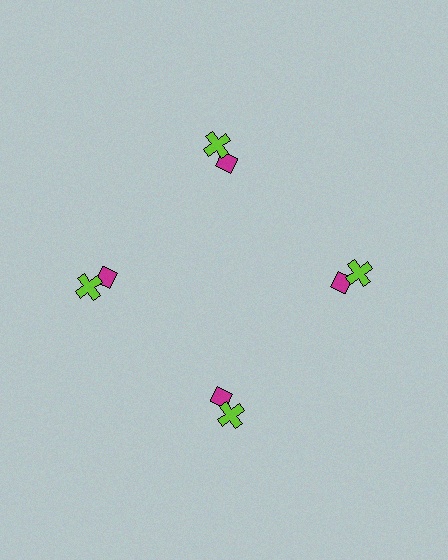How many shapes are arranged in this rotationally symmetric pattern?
There are 8 shapes, arranged in 4 groups of 2.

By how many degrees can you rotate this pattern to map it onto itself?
The pattern maps onto itself every 90 degrees of rotation.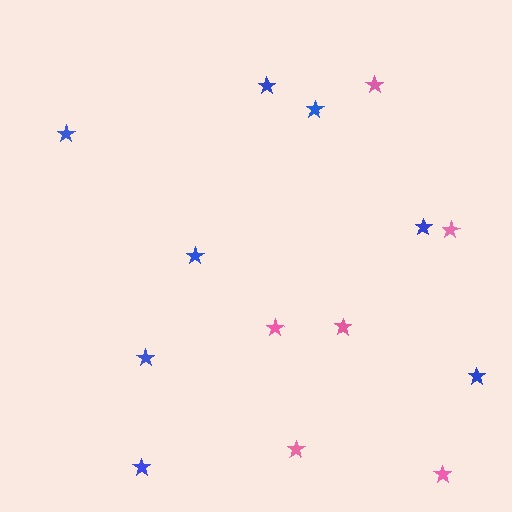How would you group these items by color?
There are 2 groups: one group of blue stars (8) and one group of pink stars (6).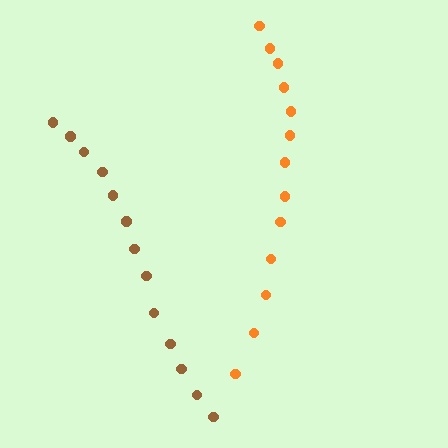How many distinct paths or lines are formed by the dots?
There are 2 distinct paths.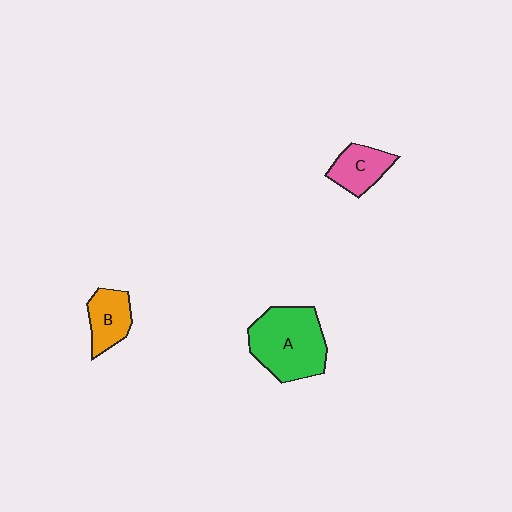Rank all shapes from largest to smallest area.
From largest to smallest: A (green), B (orange), C (pink).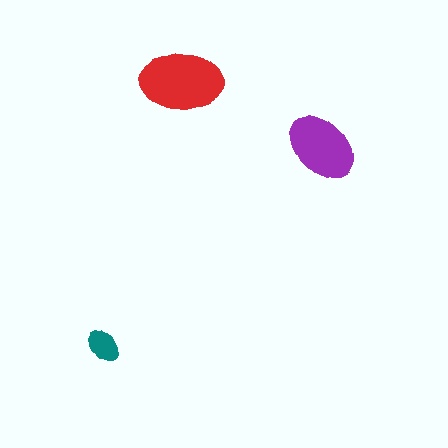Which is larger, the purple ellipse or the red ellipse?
The red one.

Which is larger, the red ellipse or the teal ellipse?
The red one.